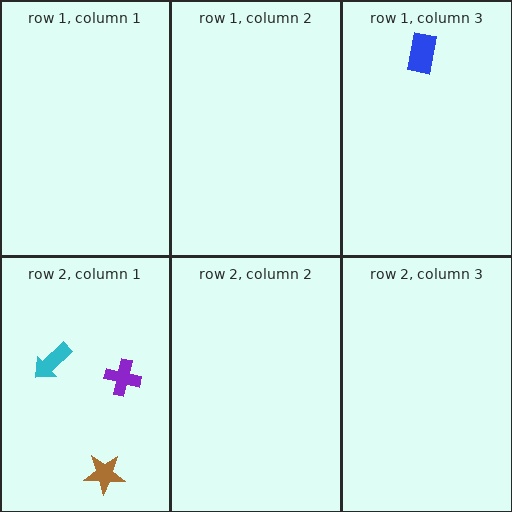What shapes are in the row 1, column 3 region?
The blue rectangle.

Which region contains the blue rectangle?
The row 1, column 3 region.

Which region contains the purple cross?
The row 2, column 1 region.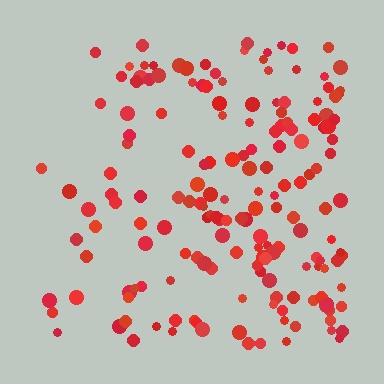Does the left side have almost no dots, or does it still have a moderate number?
Still a moderate number, just noticeably fewer than the right.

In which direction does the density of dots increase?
From left to right, with the right side densest.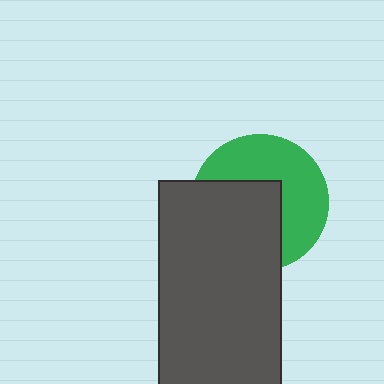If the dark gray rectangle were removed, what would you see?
You would see the complete green circle.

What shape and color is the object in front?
The object in front is a dark gray rectangle.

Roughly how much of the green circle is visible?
About half of it is visible (roughly 51%).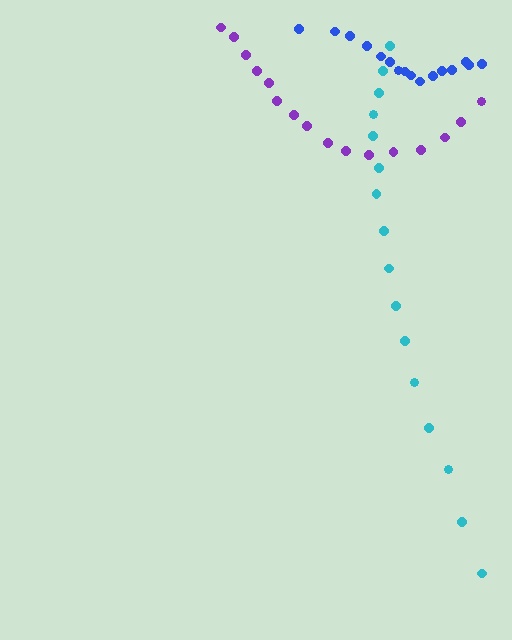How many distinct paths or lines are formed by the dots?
There are 3 distinct paths.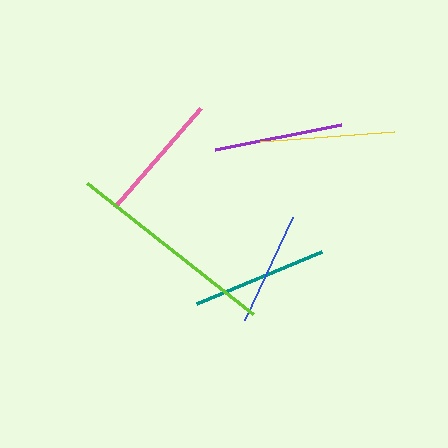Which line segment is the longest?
The lime line is the longest at approximately 211 pixels.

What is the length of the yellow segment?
The yellow segment is approximately 135 pixels long.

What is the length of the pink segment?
The pink segment is approximately 131 pixels long.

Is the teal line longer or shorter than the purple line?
The teal line is longer than the purple line.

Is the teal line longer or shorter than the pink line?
The teal line is longer than the pink line.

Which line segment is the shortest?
The blue line is the shortest at approximately 114 pixels.